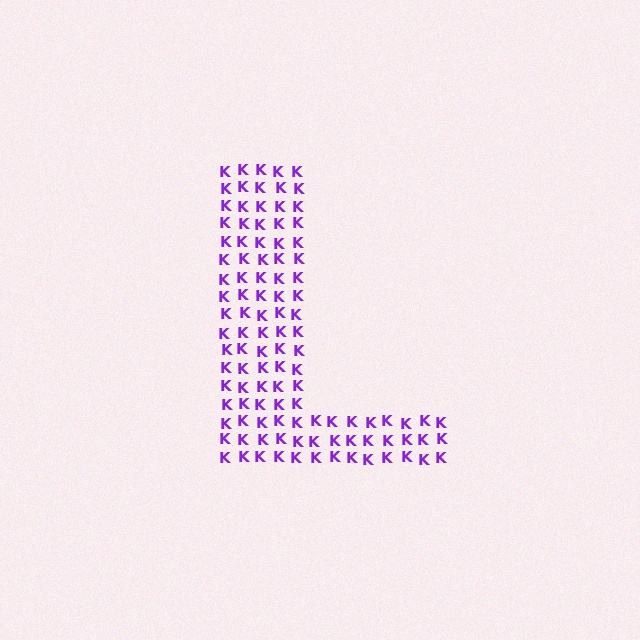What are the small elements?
The small elements are letter K's.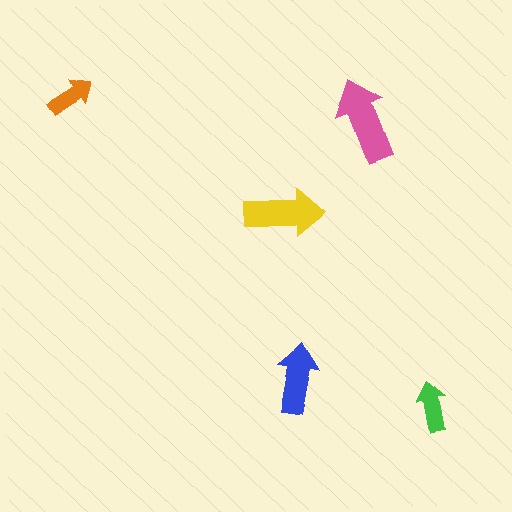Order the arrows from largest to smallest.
the pink one, the yellow one, the blue one, the green one, the orange one.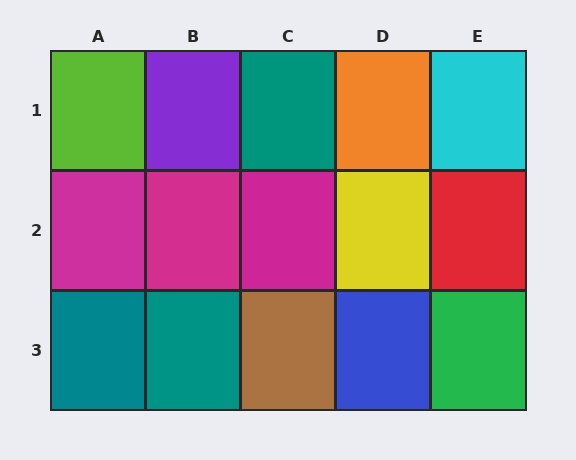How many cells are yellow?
1 cell is yellow.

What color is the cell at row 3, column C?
Brown.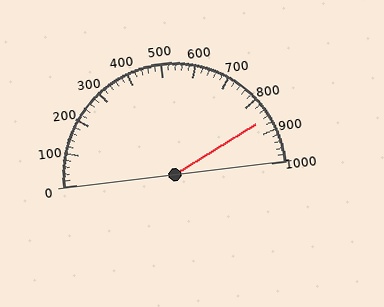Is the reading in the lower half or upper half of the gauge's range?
The reading is in the upper half of the range (0 to 1000).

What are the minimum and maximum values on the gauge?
The gauge ranges from 0 to 1000.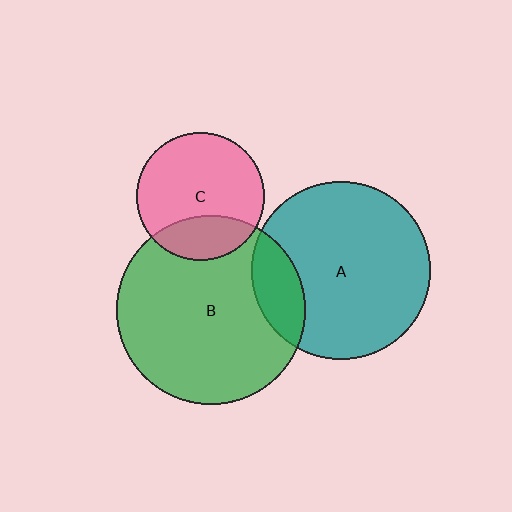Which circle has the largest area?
Circle B (green).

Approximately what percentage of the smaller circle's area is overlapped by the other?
Approximately 15%.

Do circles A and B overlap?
Yes.